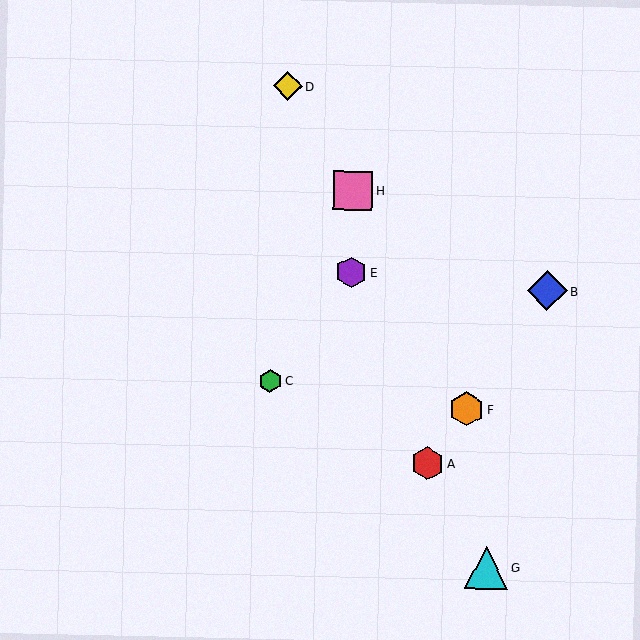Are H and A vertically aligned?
No, H is at x≈353 and A is at x≈428.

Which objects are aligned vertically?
Objects E, H are aligned vertically.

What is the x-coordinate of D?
Object D is at x≈288.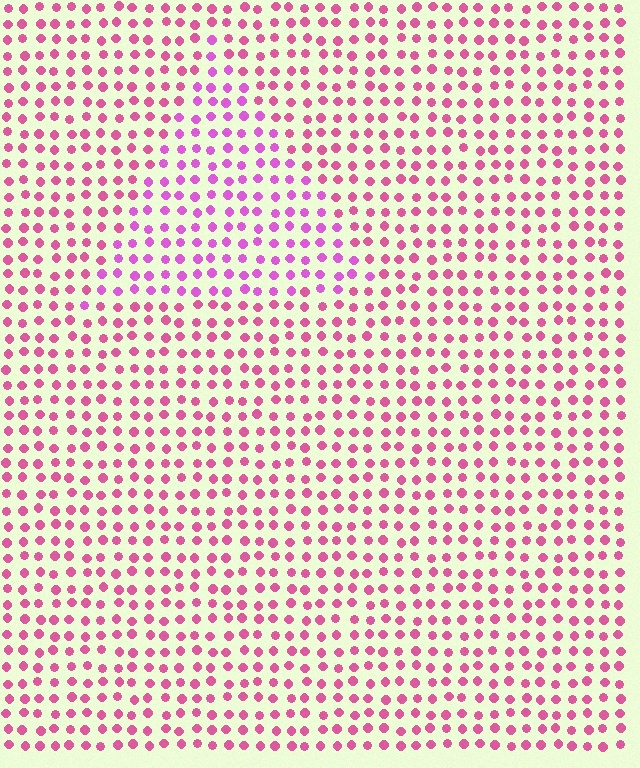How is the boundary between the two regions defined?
The boundary is defined purely by a slight shift in hue (about 27 degrees). Spacing, size, and orientation are identical on both sides.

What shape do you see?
I see a triangle.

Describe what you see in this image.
The image is filled with small pink elements in a uniform arrangement. A triangle-shaped region is visible where the elements are tinted to a slightly different hue, forming a subtle color boundary.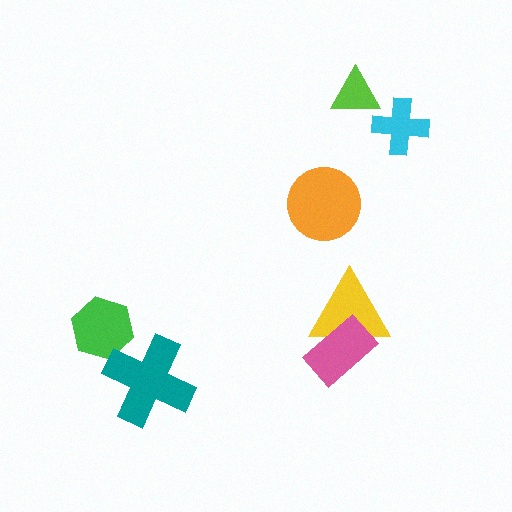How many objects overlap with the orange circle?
0 objects overlap with the orange circle.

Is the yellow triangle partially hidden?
Yes, it is partially covered by another shape.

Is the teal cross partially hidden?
No, no other shape covers it.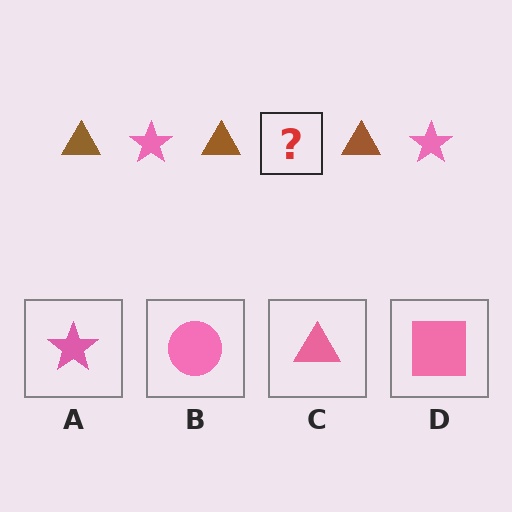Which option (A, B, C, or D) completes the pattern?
A.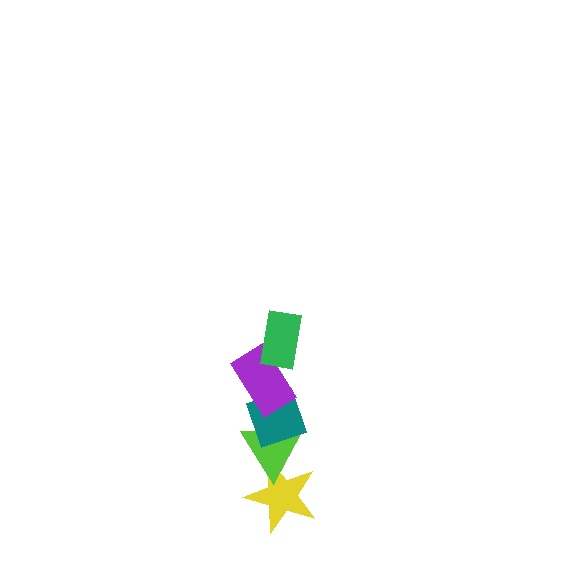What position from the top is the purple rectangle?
The purple rectangle is 2nd from the top.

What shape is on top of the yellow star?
The lime triangle is on top of the yellow star.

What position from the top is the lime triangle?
The lime triangle is 4th from the top.